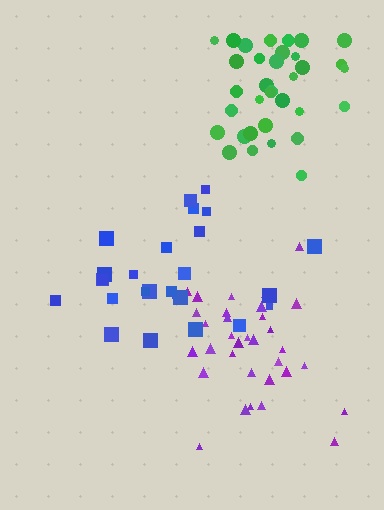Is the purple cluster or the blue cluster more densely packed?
Purple.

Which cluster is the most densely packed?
Purple.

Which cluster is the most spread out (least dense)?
Blue.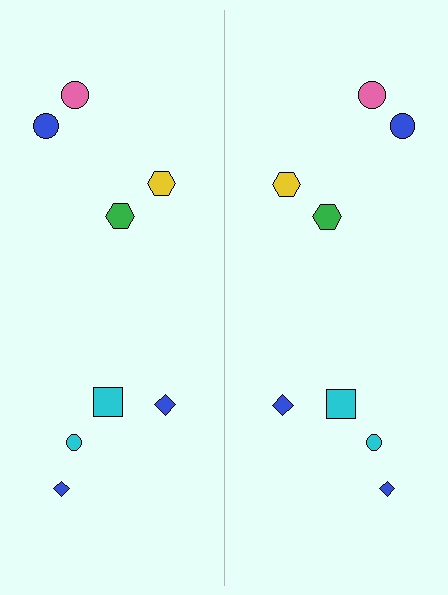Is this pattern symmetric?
Yes, this pattern has bilateral (reflection) symmetry.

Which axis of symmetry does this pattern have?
The pattern has a vertical axis of symmetry running through the center of the image.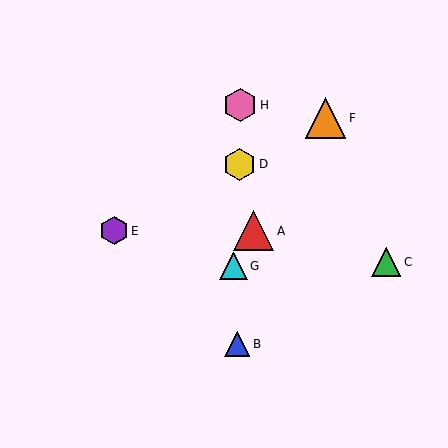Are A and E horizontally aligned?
Yes, both are at y≈231.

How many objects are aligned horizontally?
2 objects (A, E) are aligned horizontally.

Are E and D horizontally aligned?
No, E is at y≈231 and D is at y≈164.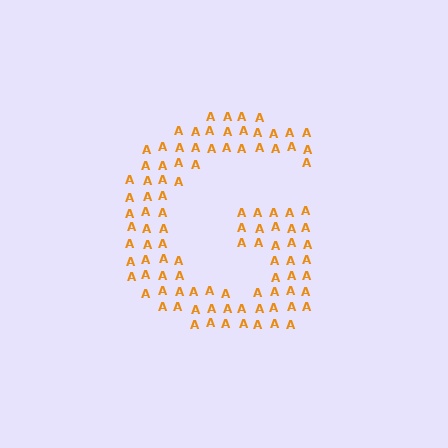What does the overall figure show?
The overall figure shows the letter G.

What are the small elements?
The small elements are letter A's.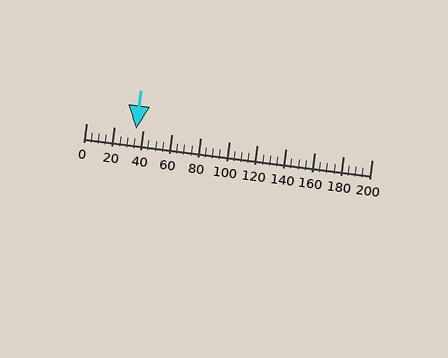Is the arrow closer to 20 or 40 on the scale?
The arrow is closer to 40.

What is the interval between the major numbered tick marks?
The major tick marks are spaced 20 units apart.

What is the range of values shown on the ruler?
The ruler shows values from 0 to 200.